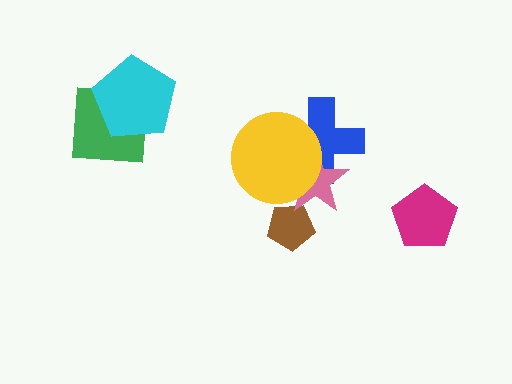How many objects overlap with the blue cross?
2 objects overlap with the blue cross.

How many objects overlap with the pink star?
3 objects overlap with the pink star.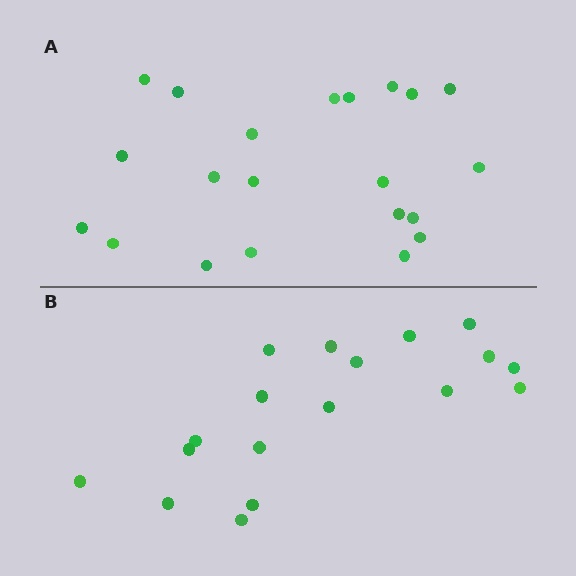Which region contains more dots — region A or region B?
Region A (the top region) has more dots.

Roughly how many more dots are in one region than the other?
Region A has just a few more — roughly 2 or 3 more dots than region B.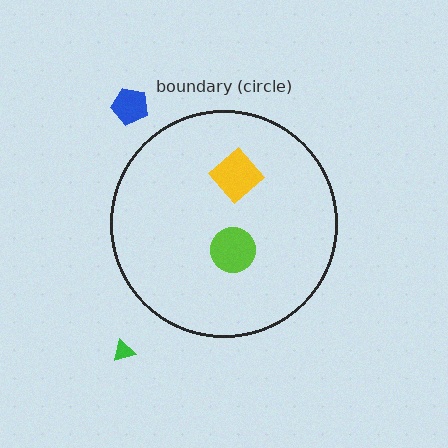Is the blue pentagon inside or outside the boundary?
Outside.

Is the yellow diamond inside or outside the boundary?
Inside.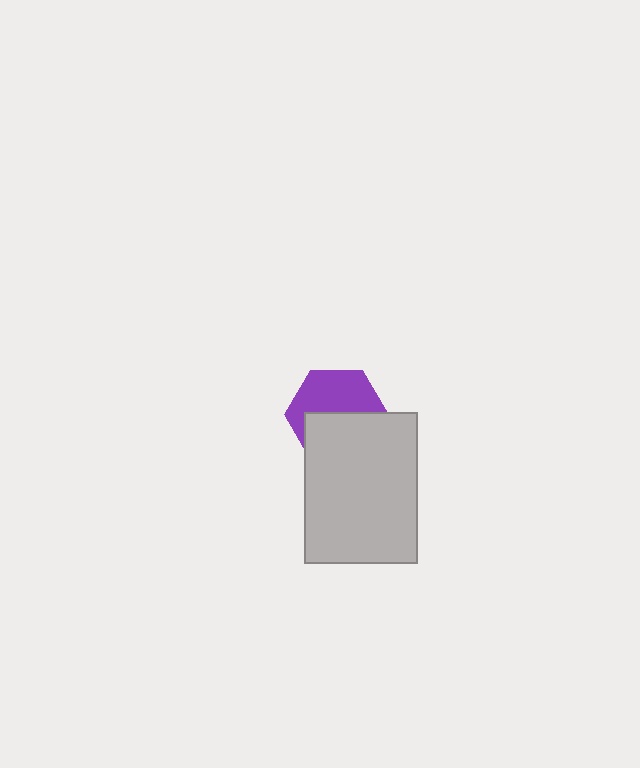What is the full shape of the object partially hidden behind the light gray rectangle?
The partially hidden object is a purple hexagon.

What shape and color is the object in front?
The object in front is a light gray rectangle.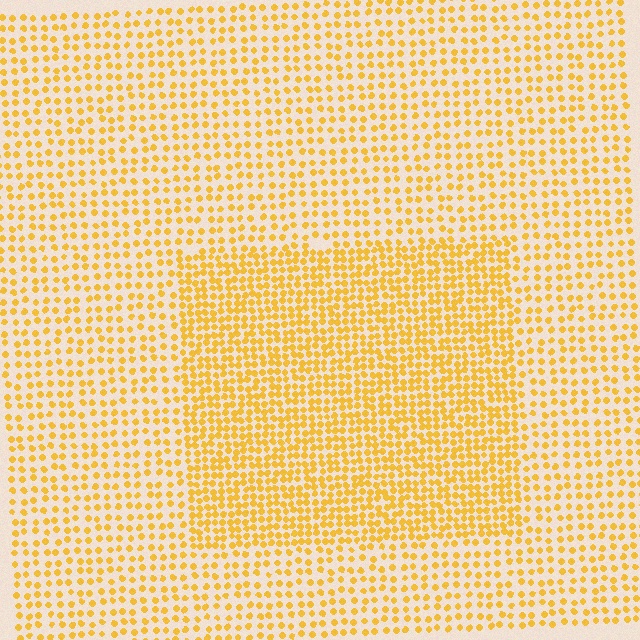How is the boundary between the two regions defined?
The boundary is defined by a change in element density (approximately 1.8x ratio). All elements are the same color, size, and shape.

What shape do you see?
I see a rectangle.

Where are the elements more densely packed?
The elements are more densely packed inside the rectangle boundary.